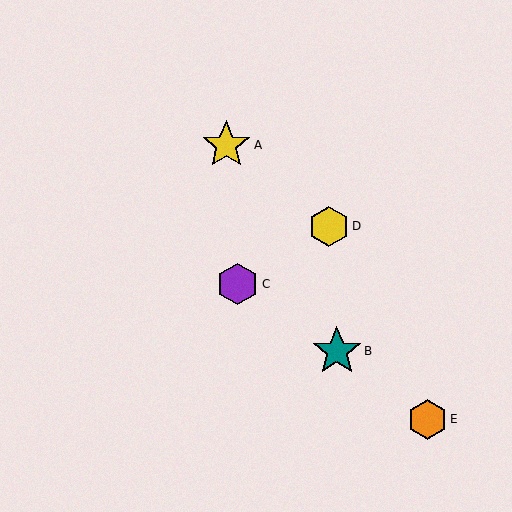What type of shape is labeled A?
Shape A is a yellow star.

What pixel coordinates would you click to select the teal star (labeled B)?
Click at (337, 351) to select the teal star B.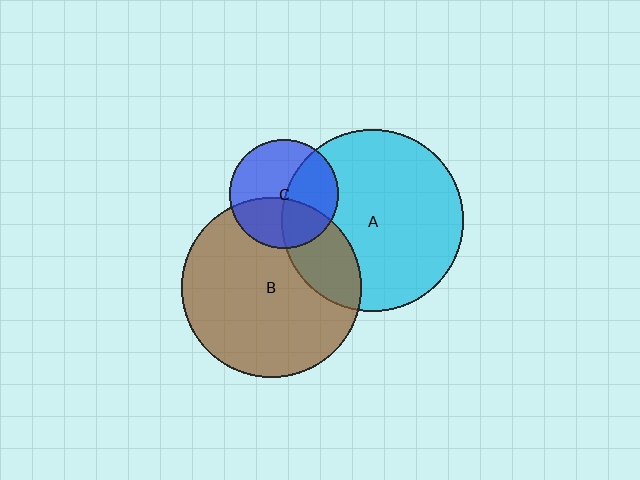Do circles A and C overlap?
Yes.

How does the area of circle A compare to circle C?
Approximately 2.8 times.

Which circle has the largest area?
Circle A (cyan).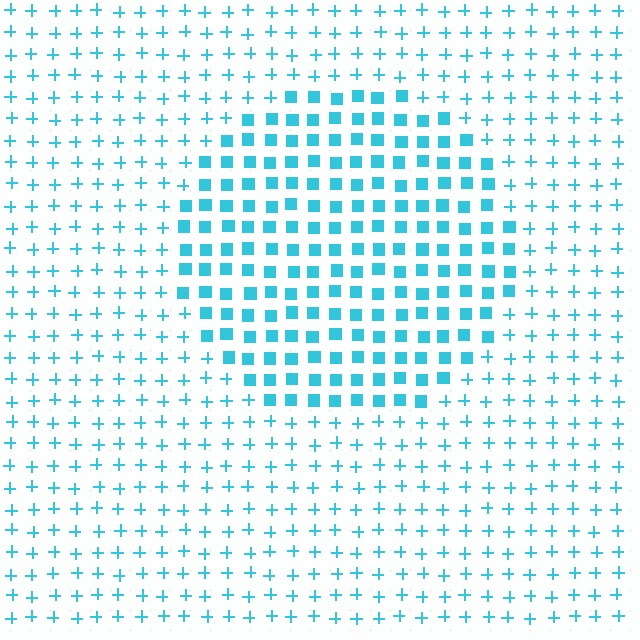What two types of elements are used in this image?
The image uses squares inside the circle region and plus signs outside it.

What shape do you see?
I see a circle.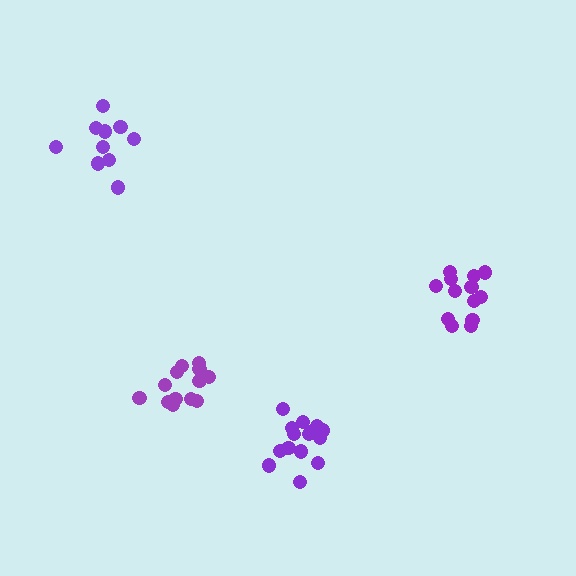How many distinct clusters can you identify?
There are 4 distinct clusters.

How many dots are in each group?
Group 1: 15 dots, Group 2: 14 dots, Group 3: 13 dots, Group 4: 10 dots (52 total).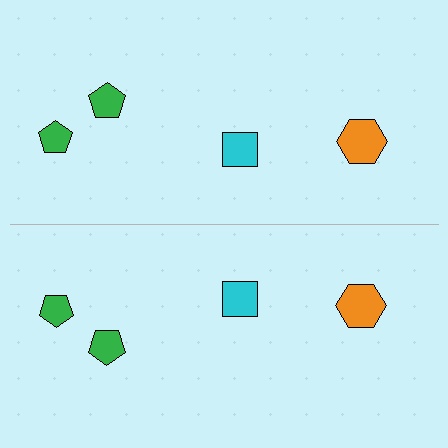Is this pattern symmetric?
Yes, this pattern has bilateral (reflection) symmetry.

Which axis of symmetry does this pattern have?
The pattern has a horizontal axis of symmetry running through the center of the image.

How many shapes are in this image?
There are 8 shapes in this image.